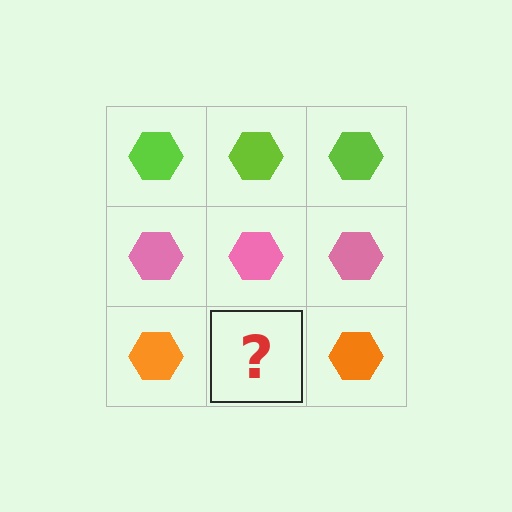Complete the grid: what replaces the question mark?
The question mark should be replaced with an orange hexagon.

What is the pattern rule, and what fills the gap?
The rule is that each row has a consistent color. The gap should be filled with an orange hexagon.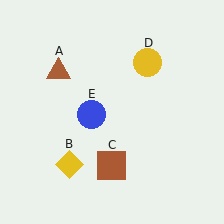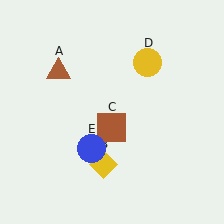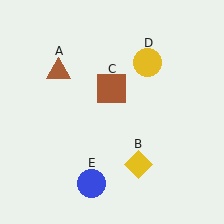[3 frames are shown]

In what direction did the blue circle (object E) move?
The blue circle (object E) moved down.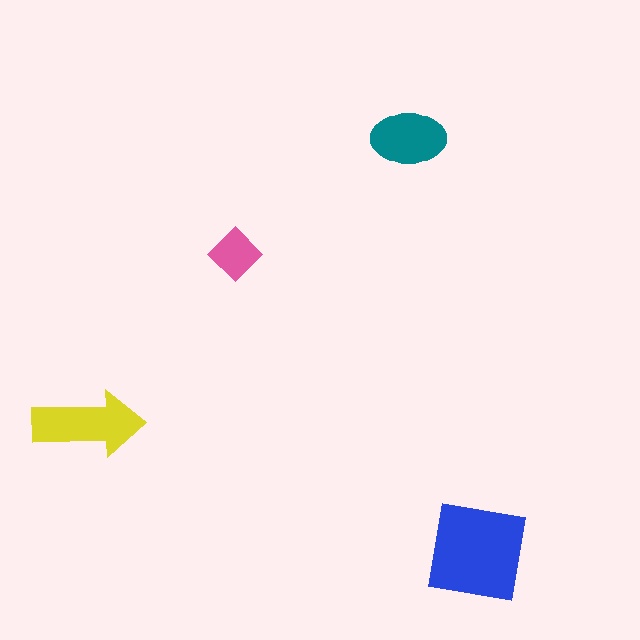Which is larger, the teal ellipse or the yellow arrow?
The yellow arrow.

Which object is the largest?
The blue square.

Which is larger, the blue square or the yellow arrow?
The blue square.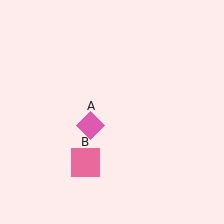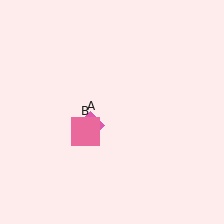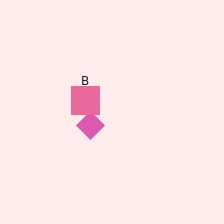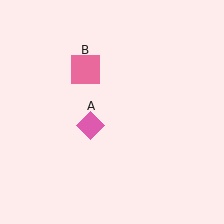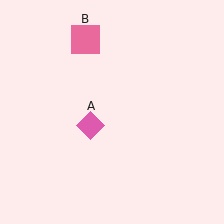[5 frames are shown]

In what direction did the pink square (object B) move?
The pink square (object B) moved up.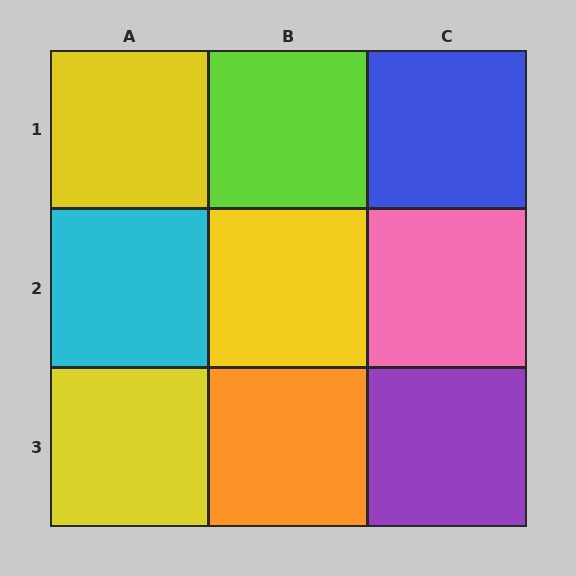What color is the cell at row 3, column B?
Orange.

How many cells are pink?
1 cell is pink.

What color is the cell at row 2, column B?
Yellow.